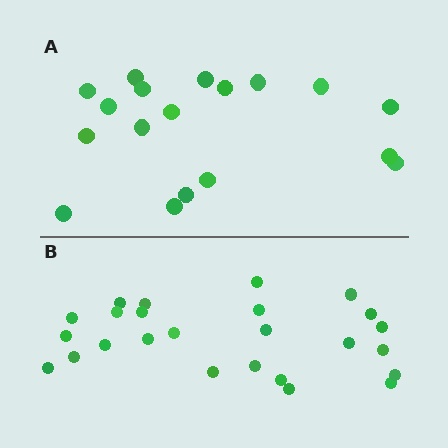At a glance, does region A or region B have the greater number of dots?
Region B (the bottom region) has more dots.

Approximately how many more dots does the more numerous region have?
Region B has roughly 8 or so more dots than region A.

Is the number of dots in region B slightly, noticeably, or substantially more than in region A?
Region B has noticeably more, but not dramatically so. The ratio is roughly 1.4 to 1.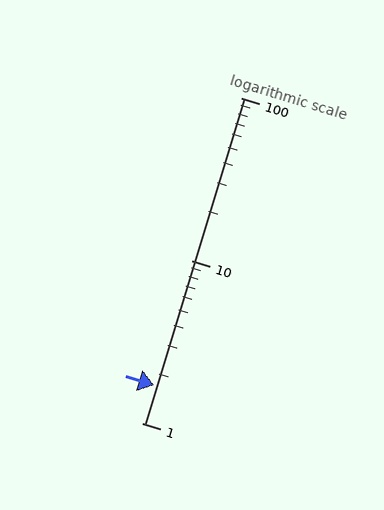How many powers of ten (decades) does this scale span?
The scale spans 2 decades, from 1 to 100.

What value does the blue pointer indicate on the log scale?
The pointer indicates approximately 1.7.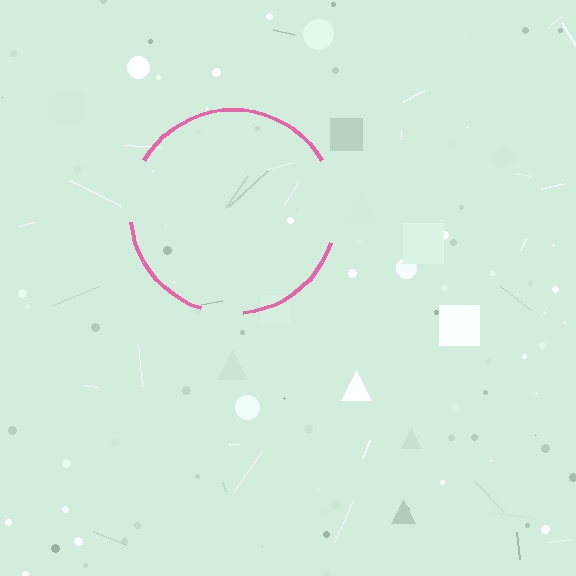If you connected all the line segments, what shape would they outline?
They would outline a circle.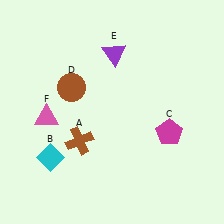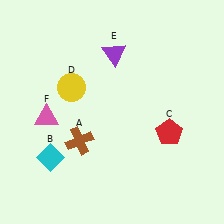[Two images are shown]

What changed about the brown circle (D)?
In Image 1, D is brown. In Image 2, it changed to yellow.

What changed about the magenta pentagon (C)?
In Image 1, C is magenta. In Image 2, it changed to red.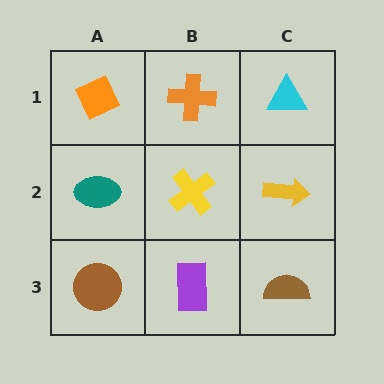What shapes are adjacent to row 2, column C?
A cyan triangle (row 1, column C), a brown semicircle (row 3, column C), a yellow cross (row 2, column B).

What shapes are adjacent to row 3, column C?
A yellow arrow (row 2, column C), a purple rectangle (row 3, column B).